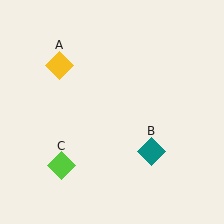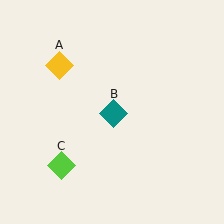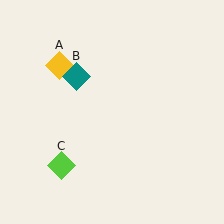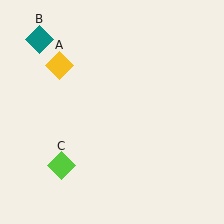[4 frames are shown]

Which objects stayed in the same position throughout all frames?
Yellow diamond (object A) and lime diamond (object C) remained stationary.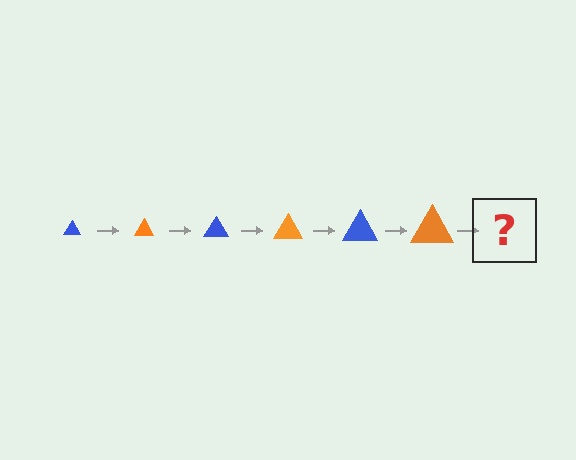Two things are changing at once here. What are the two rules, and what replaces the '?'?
The two rules are that the triangle grows larger each step and the color cycles through blue and orange. The '?' should be a blue triangle, larger than the previous one.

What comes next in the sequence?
The next element should be a blue triangle, larger than the previous one.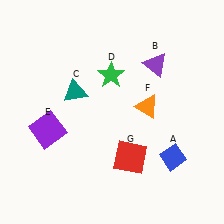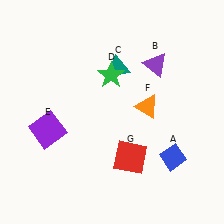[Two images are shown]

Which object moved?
The teal triangle (C) moved right.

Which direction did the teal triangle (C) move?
The teal triangle (C) moved right.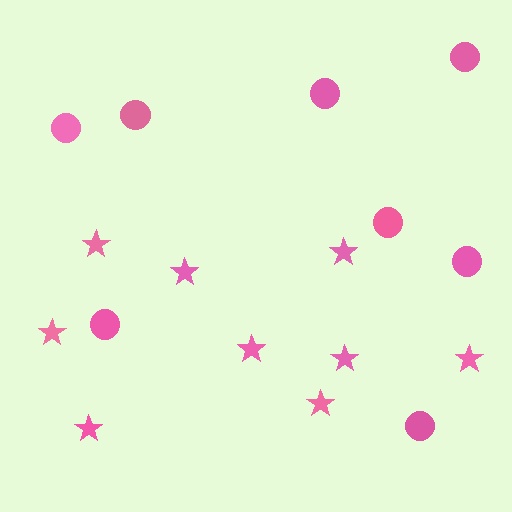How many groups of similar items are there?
There are 2 groups: one group of stars (9) and one group of circles (8).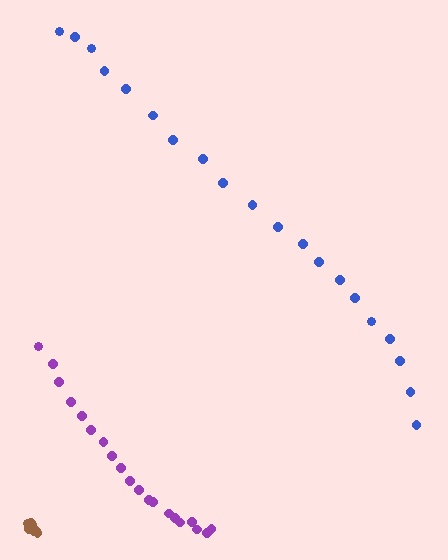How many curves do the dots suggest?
There are 3 distinct paths.